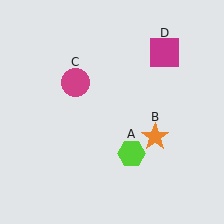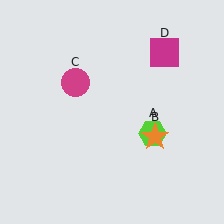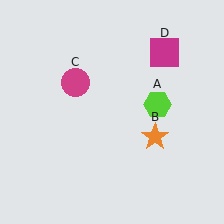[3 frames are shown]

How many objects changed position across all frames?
1 object changed position: lime hexagon (object A).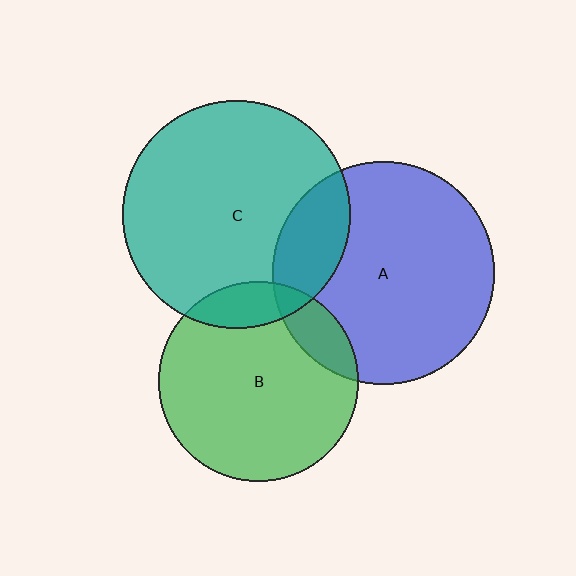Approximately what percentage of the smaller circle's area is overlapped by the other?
Approximately 20%.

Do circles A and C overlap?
Yes.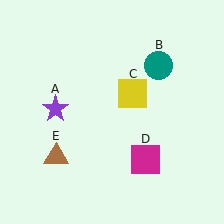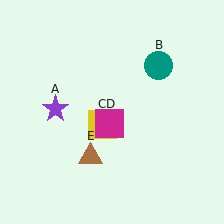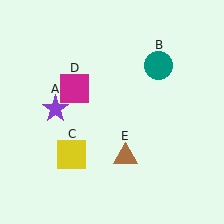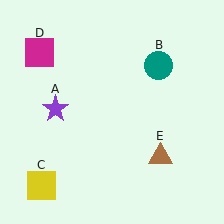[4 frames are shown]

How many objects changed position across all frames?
3 objects changed position: yellow square (object C), magenta square (object D), brown triangle (object E).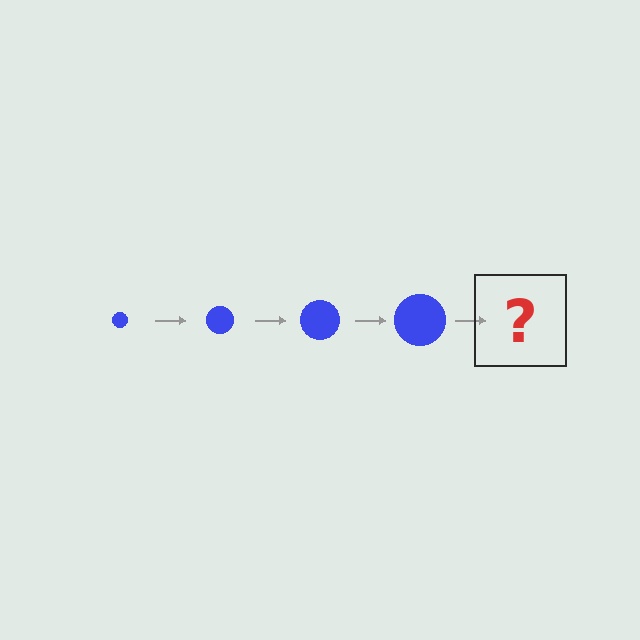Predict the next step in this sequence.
The next step is a blue circle, larger than the previous one.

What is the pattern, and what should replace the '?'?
The pattern is that the circle gets progressively larger each step. The '?' should be a blue circle, larger than the previous one.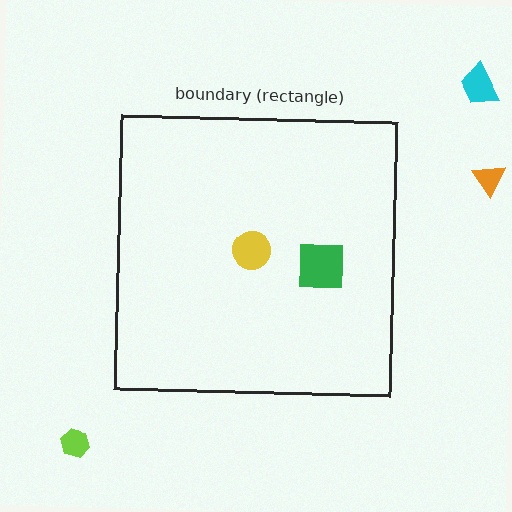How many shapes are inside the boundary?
2 inside, 3 outside.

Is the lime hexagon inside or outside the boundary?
Outside.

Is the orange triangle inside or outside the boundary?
Outside.